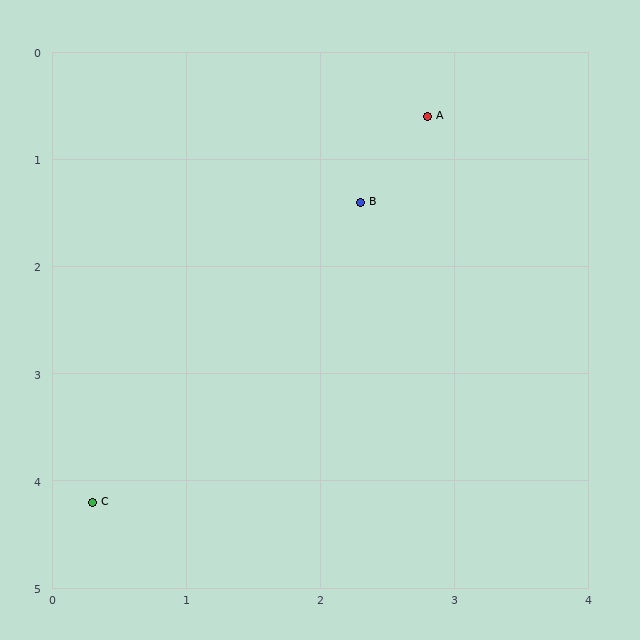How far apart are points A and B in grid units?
Points A and B are about 0.9 grid units apart.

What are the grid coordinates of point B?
Point B is at approximately (2.3, 1.4).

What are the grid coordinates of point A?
Point A is at approximately (2.8, 0.6).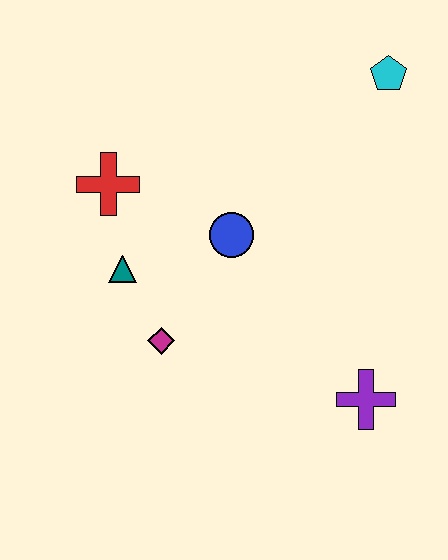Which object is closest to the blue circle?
The teal triangle is closest to the blue circle.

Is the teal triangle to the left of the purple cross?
Yes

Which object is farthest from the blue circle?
The cyan pentagon is farthest from the blue circle.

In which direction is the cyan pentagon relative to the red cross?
The cyan pentagon is to the right of the red cross.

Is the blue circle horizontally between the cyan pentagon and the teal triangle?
Yes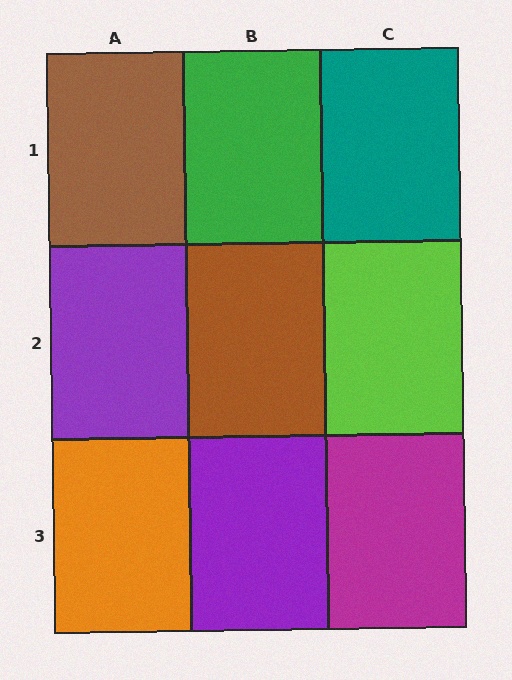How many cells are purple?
2 cells are purple.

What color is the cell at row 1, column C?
Teal.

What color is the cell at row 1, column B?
Green.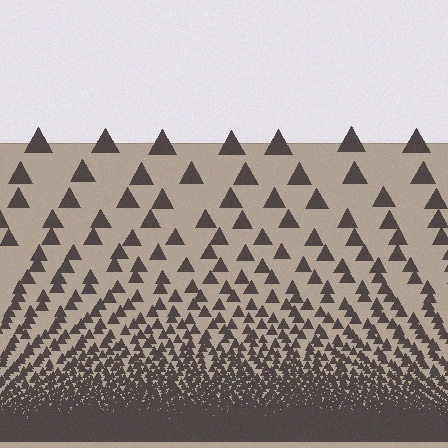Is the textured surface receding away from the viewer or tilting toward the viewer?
The surface appears to tilt toward the viewer. Texture elements get larger and sparser toward the top.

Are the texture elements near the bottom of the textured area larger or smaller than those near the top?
Smaller. The gradient is inverted — elements near the bottom are smaller and denser.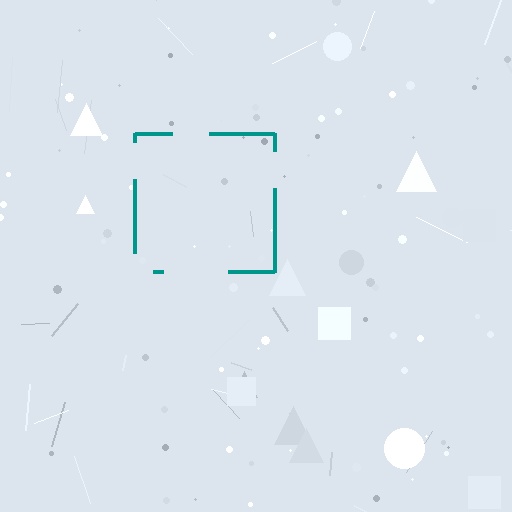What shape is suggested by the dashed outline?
The dashed outline suggests a square.